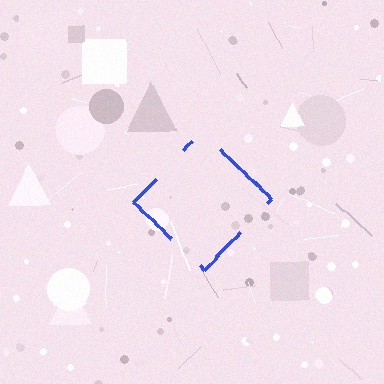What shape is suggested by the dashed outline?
The dashed outline suggests a diamond.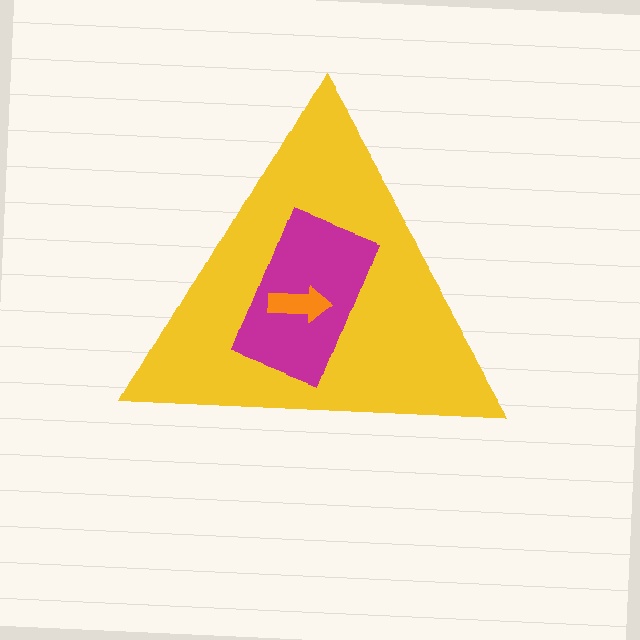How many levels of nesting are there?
3.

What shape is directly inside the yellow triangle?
The magenta rectangle.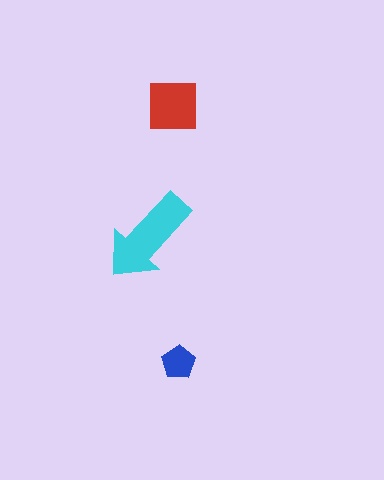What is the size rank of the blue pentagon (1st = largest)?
3rd.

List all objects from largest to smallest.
The cyan arrow, the red square, the blue pentagon.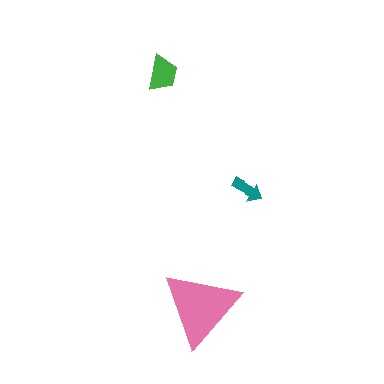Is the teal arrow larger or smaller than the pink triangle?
Smaller.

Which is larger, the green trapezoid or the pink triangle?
The pink triangle.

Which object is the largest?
The pink triangle.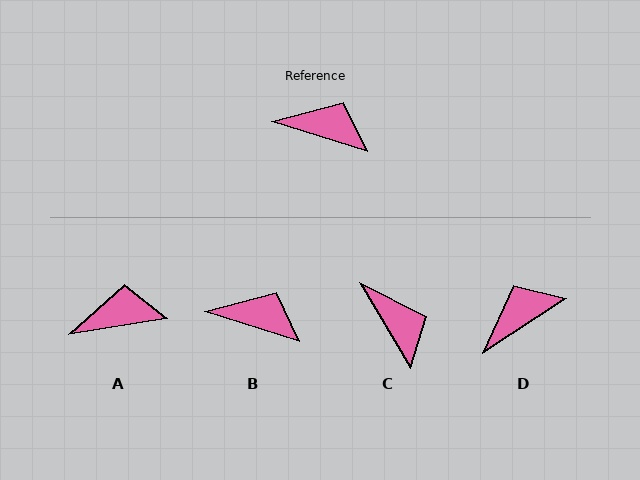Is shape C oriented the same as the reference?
No, it is off by about 42 degrees.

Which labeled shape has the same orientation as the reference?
B.